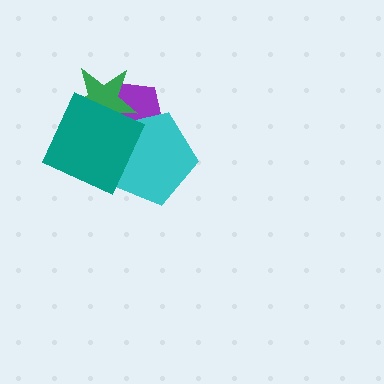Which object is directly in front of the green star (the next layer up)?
The cyan pentagon is directly in front of the green star.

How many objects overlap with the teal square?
3 objects overlap with the teal square.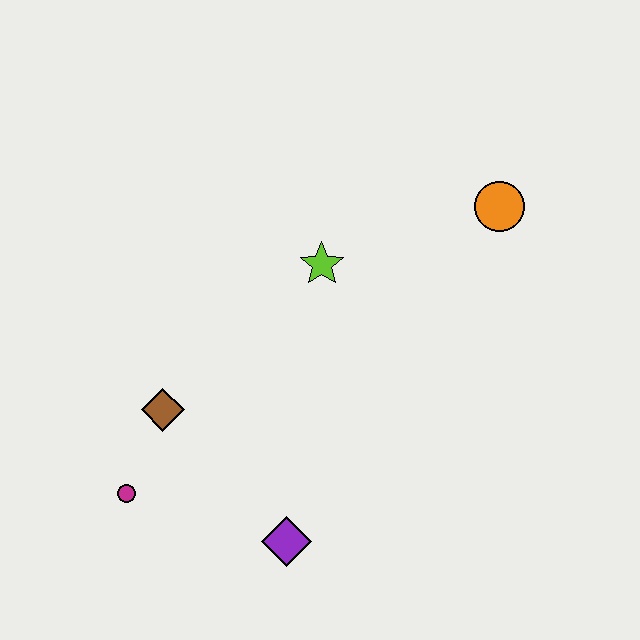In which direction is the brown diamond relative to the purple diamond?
The brown diamond is above the purple diamond.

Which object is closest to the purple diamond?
The magenta circle is closest to the purple diamond.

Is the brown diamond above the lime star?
No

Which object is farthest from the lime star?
The magenta circle is farthest from the lime star.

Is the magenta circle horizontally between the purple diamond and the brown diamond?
No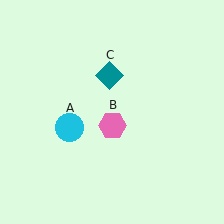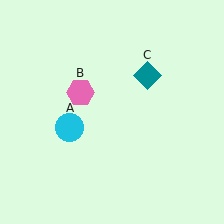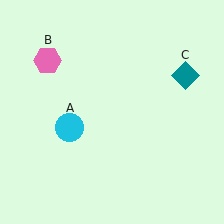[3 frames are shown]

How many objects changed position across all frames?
2 objects changed position: pink hexagon (object B), teal diamond (object C).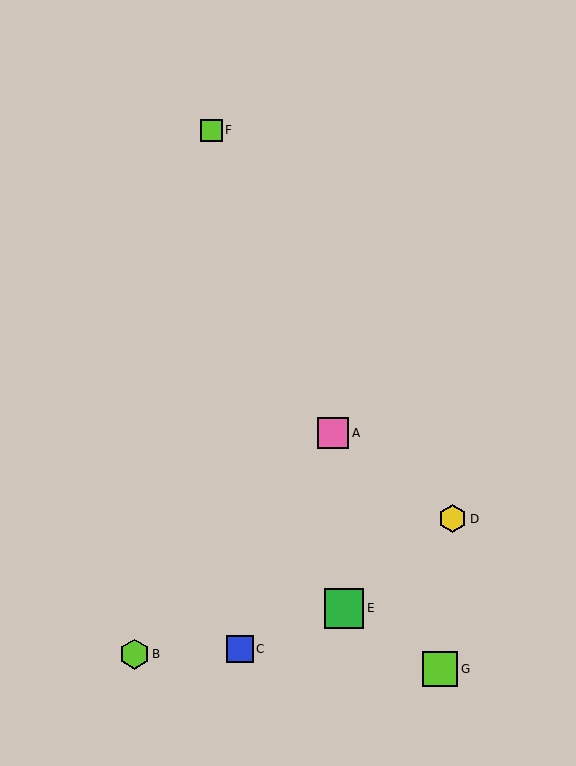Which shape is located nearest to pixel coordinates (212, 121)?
The lime square (labeled F) at (212, 130) is nearest to that location.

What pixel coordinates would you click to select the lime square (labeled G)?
Click at (440, 669) to select the lime square G.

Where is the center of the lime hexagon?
The center of the lime hexagon is at (135, 654).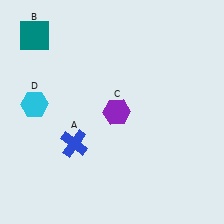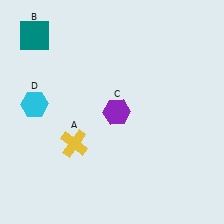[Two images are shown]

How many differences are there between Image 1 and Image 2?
There is 1 difference between the two images.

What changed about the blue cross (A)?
In Image 1, A is blue. In Image 2, it changed to yellow.